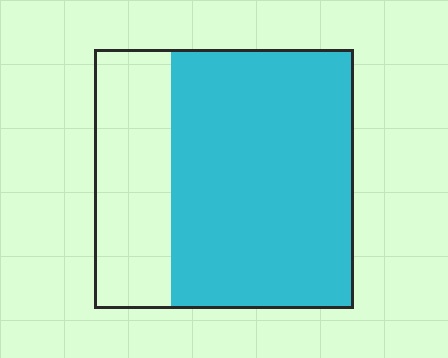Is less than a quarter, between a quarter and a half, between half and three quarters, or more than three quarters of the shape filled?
Between half and three quarters.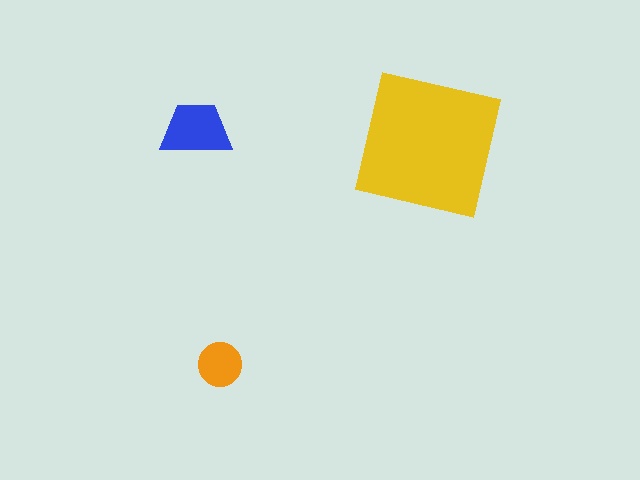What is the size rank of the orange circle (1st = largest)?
3rd.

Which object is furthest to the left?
The blue trapezoid is leftmost.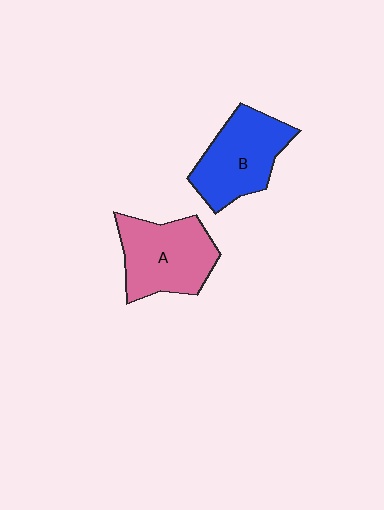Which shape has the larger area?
Shape A (pink).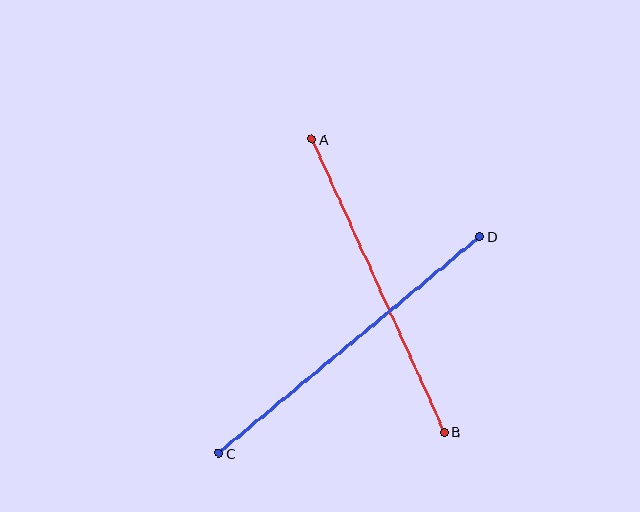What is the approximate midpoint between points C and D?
The midpoint is at approximately (349, 345) pixels.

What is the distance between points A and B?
The distance is approximately 321 pixels.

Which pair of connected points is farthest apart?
Points C and D are farthest apart.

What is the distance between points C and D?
The distance is approximately 339 pixels.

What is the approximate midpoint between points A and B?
The midpoint is at approximately (378, 286) pixels.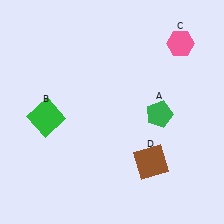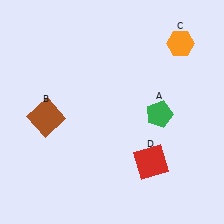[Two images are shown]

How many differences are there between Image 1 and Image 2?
There are 3 differences between the two images.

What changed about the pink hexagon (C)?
In Image 1, C is pink. In Image 2, it changed to orange.